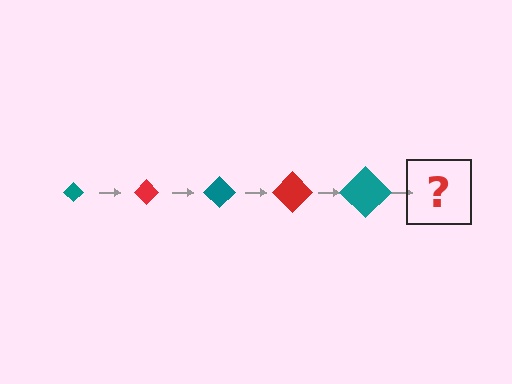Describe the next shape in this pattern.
It should be a red diamond, larger than the previous one.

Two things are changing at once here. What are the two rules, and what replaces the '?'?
The two rules are that the diamond grows larger each step and the color cycles through teal and red. The '?' should be a red diamond, larger than the previous one.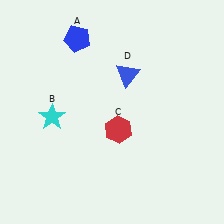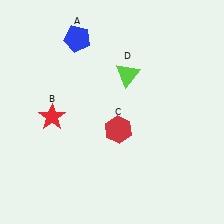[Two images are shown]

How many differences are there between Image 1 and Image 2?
There are 2 differences between the two images.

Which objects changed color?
B changed from cyan to red. D changed from blue to lime.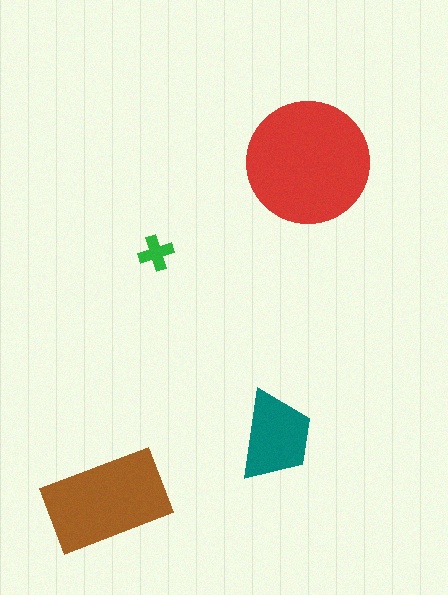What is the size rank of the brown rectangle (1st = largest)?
2nd.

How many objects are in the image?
There are 4 objects in the image.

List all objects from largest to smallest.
The red circle, the brown rectangle, the teal trapezoid, the green cross.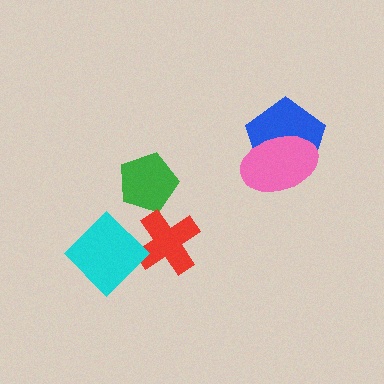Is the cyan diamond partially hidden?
No, no other shape covers it.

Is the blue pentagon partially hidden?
Yes, it is partially covered by another shape.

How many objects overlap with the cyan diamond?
1 object overlaps with the cyan diamond.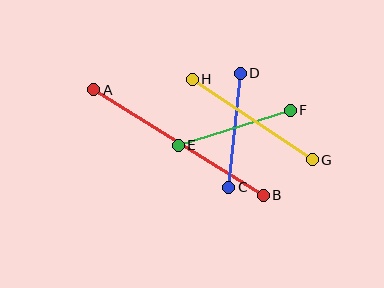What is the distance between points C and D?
The distance is approximately 114 pixels.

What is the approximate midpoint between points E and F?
The midpoint is at approximately (234, 128) pixels.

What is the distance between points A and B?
The distance is approximately 200 pixels.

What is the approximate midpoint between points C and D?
The midpoint is at approximately (235, 130) pixels.